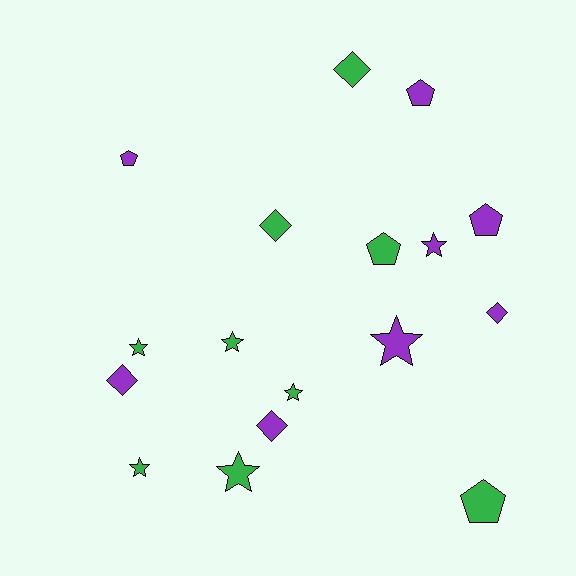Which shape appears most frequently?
Star, with 7 objects.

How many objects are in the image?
There are 17 objects.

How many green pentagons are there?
There are 2 green pentagons.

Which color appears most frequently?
Green, with 9 objects.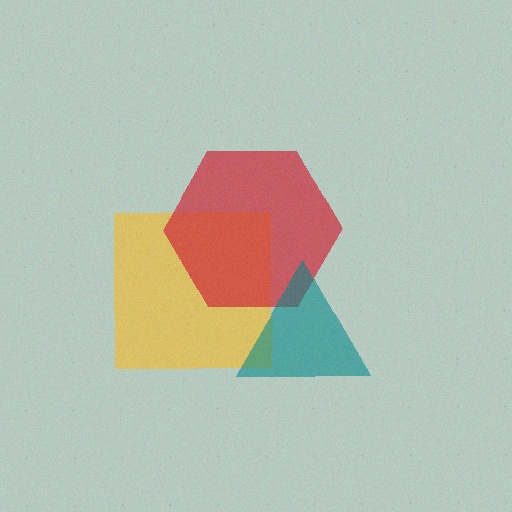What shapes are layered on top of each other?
The layered shapes are: a yellow square, a red hexagon, a teal triangle.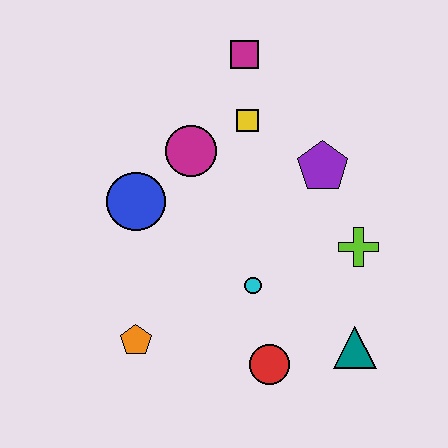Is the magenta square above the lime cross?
Yes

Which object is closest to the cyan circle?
The red circle is closest to the cyan circle.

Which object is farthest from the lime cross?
The orange pentagon is farthest from the lime cross.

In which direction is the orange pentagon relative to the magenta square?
The orange pentagon is below the magenta square.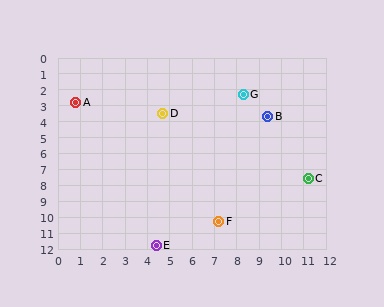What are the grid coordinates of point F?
Point F is at approximately (7.2, 10.3).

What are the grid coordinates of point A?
Point A is at approximately (0.8, 2.8).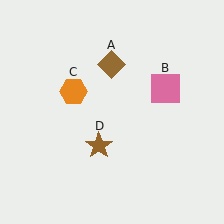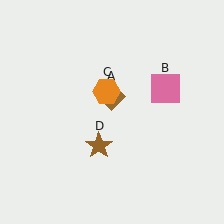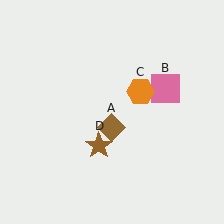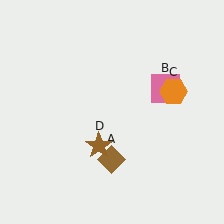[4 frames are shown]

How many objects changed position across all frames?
2 objects changed position: brown diamond (object A), orange hexagon (object C).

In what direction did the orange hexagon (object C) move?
The orange hexagon (object C) moved right.